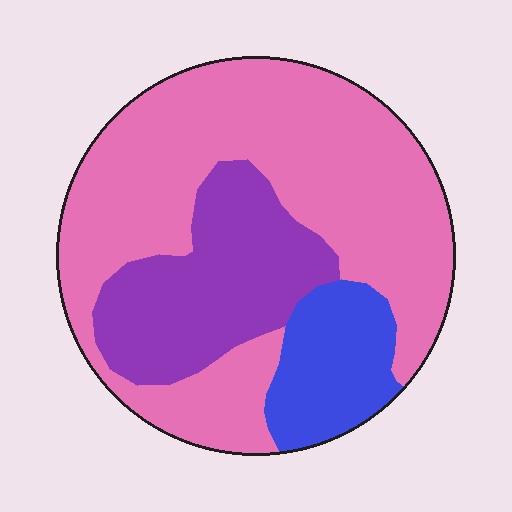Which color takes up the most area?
Pink, at roughly 60%.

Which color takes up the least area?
Blue, at roughly 15%.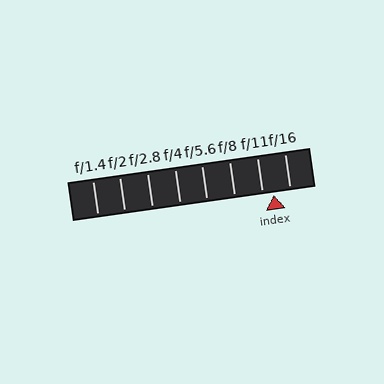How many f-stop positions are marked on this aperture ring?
There are 8 f-stop positions marked.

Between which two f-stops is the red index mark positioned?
The index mark is between f/11 and f/16.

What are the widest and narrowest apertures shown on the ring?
The widest aperture shown is f/1.4 and the narrowest is f/16.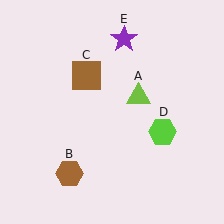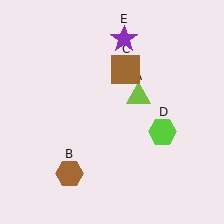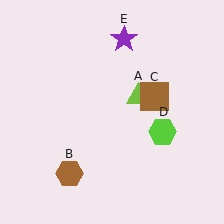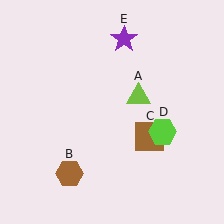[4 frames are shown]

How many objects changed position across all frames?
1 object changed position: brown square (object C).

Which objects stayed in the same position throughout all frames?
Lime triangle (object A) and brown hexagon (object B) and lime hexagon (object D) and purple star (object E) remained stationary.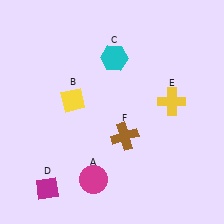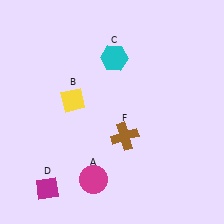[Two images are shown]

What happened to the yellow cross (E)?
The yellow cross (E) was removed in Image 2. It was in the top-right area of Image 1.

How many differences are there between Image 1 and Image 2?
There is 1 difference between the two images.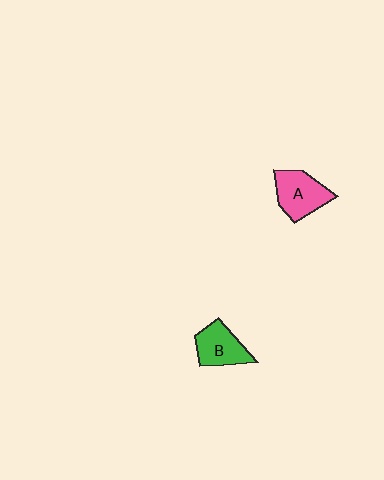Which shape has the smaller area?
Shape B (green).